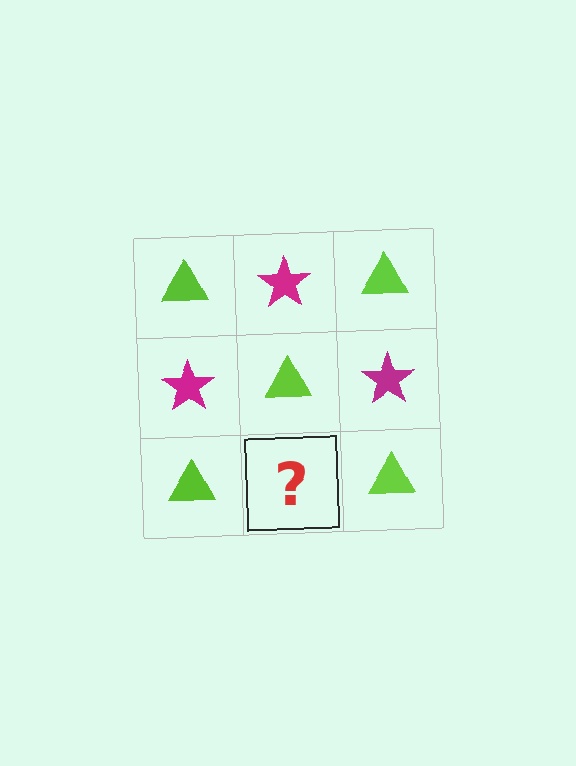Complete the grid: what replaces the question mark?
The question mark should be replaced with a magenta star.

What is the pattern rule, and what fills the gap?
The rule is that it alternates lime triangle and magenta star in a checkerboard pattern. The gap should be filled with a magenta star.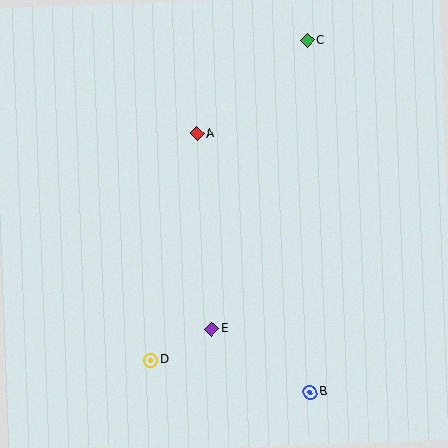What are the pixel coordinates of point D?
Point D is at (151, 360).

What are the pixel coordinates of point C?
Point C is at (307, 40).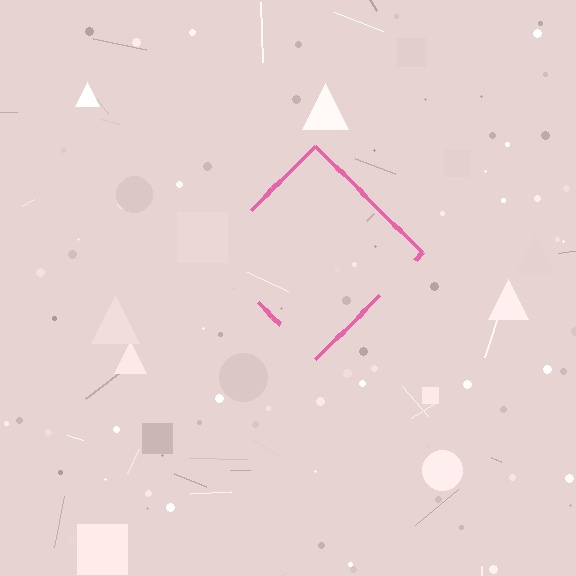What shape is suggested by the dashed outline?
The dashed outline suggests a diamond.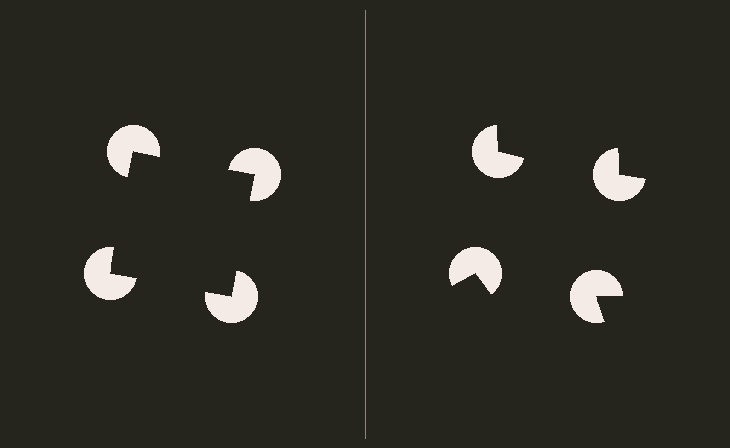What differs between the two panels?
The pac-man discs are positioned identically on both sides; only the wedge orientations differ. On the left they align to a square; on the right they are misaligned.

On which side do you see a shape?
An illusory square appears on the left side. On the right side the wedge cuts are rotated, so no coherent shape forms.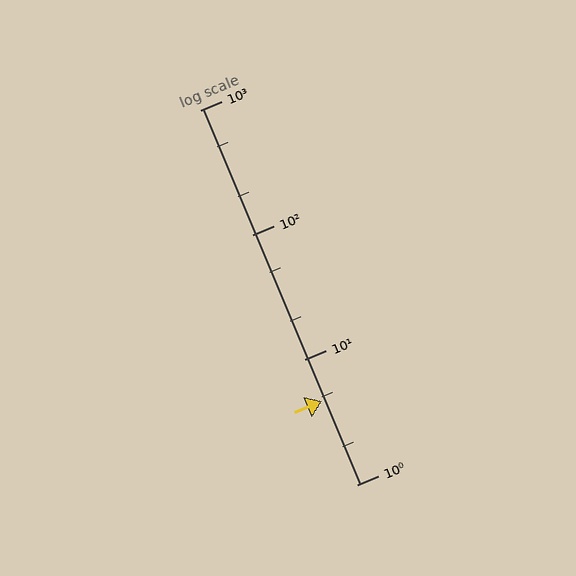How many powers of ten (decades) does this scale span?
The scale spans 3 decades, from 1 to 1000.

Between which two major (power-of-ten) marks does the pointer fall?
The pointer is between 1 and 10.